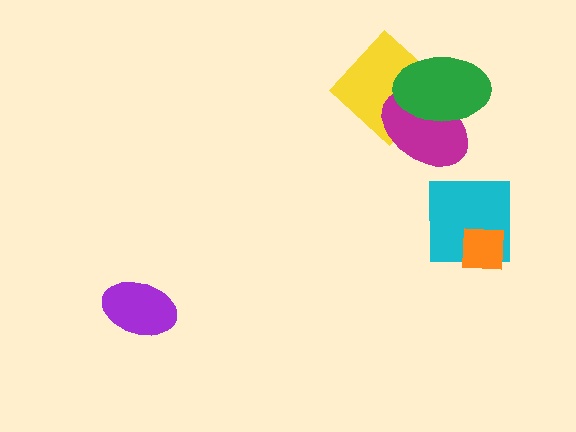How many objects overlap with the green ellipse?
2 objects overlap with the green ellipse.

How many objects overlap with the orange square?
1 object overlaps with the orange square.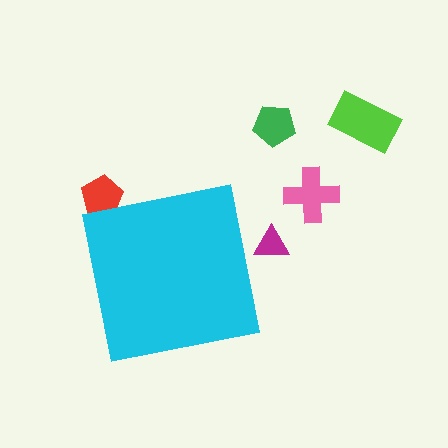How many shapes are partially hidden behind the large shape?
2 shapes are partially hidden.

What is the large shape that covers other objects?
A cyan square.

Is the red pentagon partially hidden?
Yes, the red pentagon is partially hidden behind the cyan square.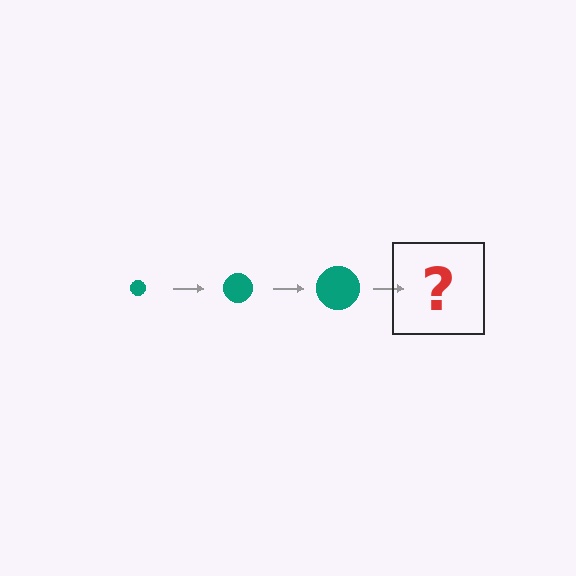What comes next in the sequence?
The next element should be a teal circle, larger than the previous one.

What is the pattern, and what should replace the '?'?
The pattern is that the circle gets progressively larger each step. The '?' should be a teal circle, larger than the previous one.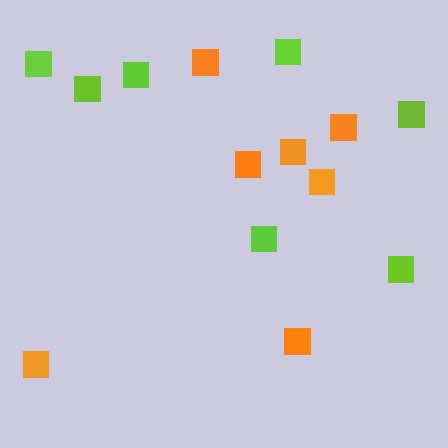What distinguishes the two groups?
There are 2 groups: one group of orange squares (7) and one group of lime squares (7).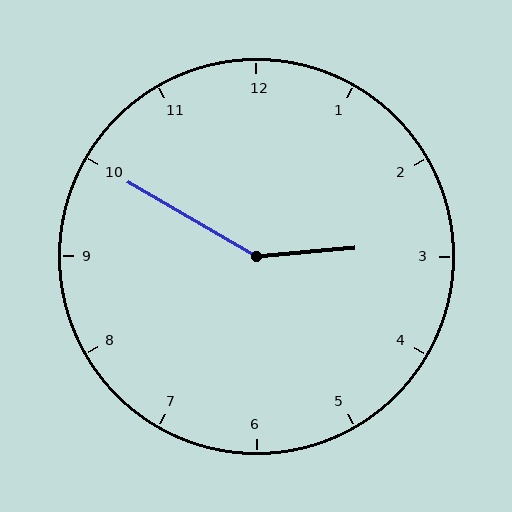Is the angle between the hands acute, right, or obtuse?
It is obtuse.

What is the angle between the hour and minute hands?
Approximately 145 degrees.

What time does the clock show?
2:50.